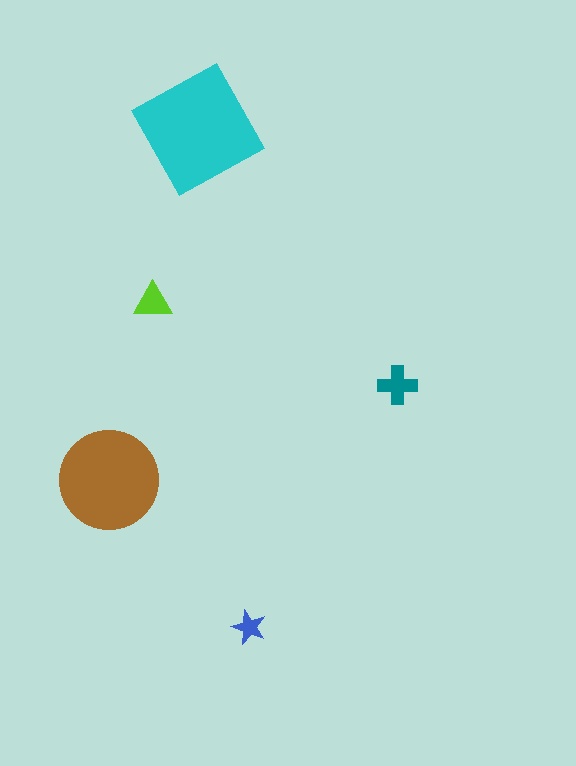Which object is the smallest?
The blue star.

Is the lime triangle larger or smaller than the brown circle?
Smaller.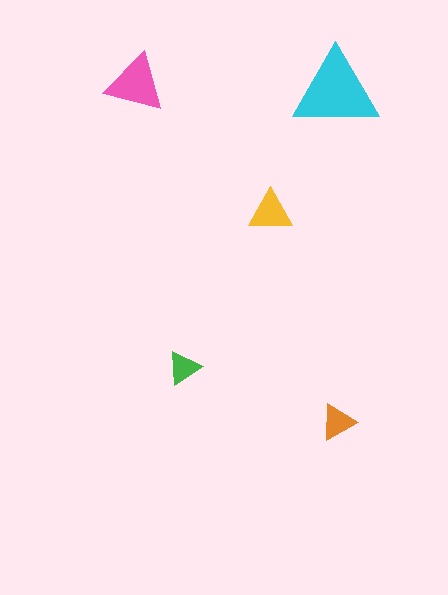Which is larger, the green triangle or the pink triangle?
The pink one.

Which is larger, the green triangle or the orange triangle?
The orange one.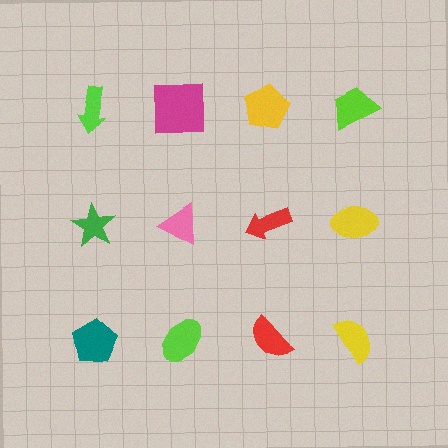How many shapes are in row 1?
4 shapes.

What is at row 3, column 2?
A lime ellipse.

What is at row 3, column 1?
A teal pentagon.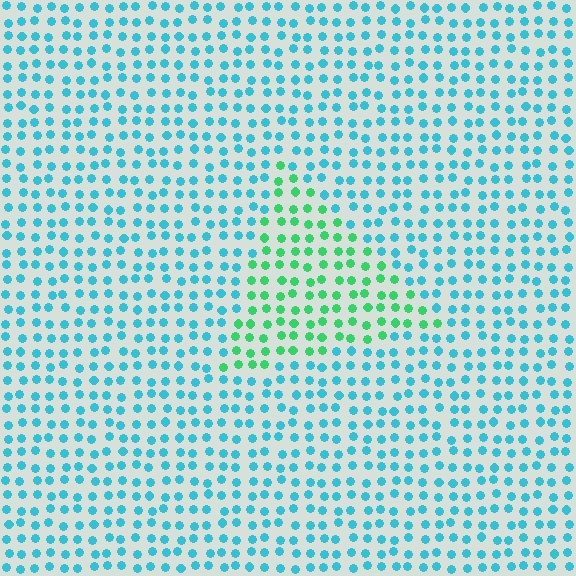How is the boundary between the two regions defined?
The boundary is defined purely by a slight shift in hue (about 48 degrees). Spacing, size, and orientation are identical on both sides.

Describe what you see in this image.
The image is filled with small cyan elements in a uniform arrangement. A triangle-shaped region is visible where the elements are tinted to a slightly different hue, forming a subtle color boundary.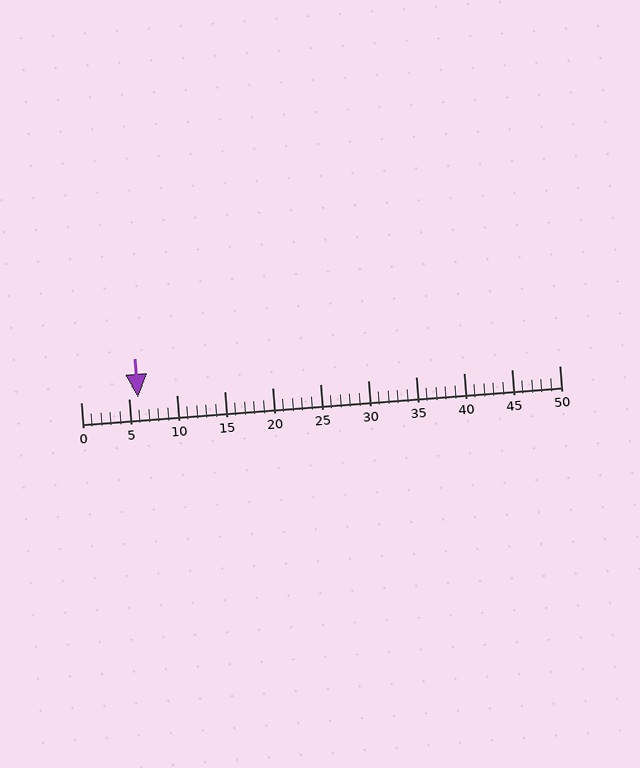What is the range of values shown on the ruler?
The ruler shows values from 0 to 50.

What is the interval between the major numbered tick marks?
The major tick marks are spaced 5 units apart.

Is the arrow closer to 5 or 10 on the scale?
The arrow is closer to 5.